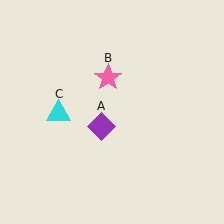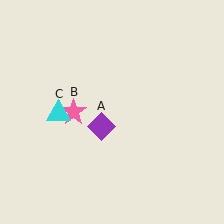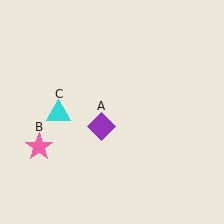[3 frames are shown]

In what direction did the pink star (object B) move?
The pink star (object B) moved down and to the left.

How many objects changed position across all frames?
1 object changed position: pink star (object B).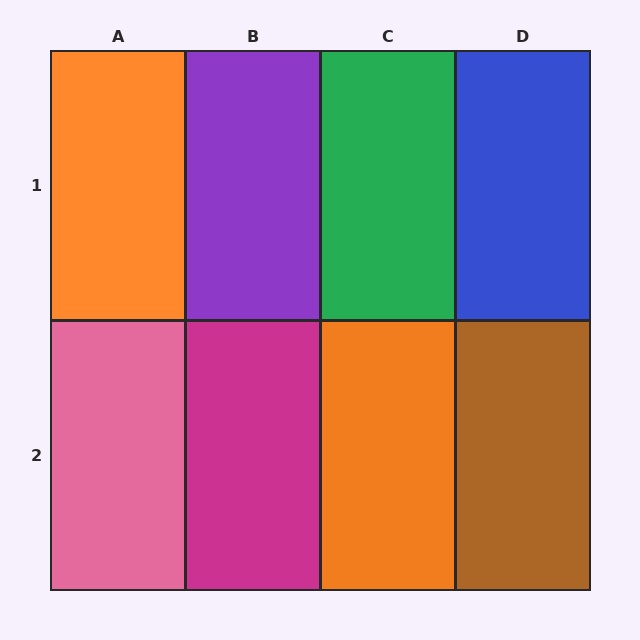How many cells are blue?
1 cell is blue.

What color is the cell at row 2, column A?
Pink.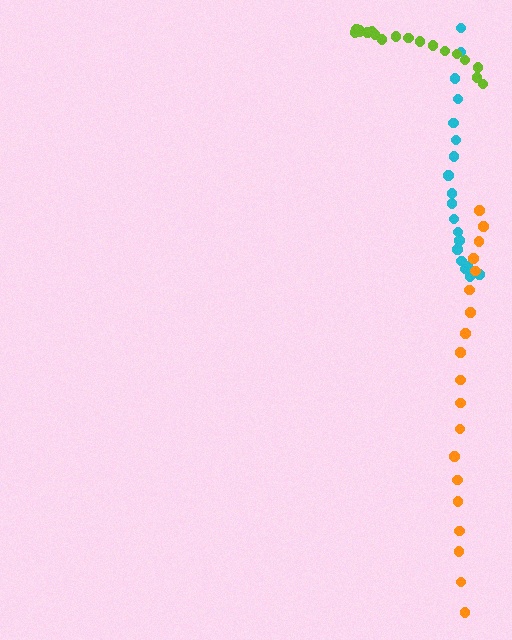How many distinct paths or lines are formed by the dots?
There are 3 distinct paths.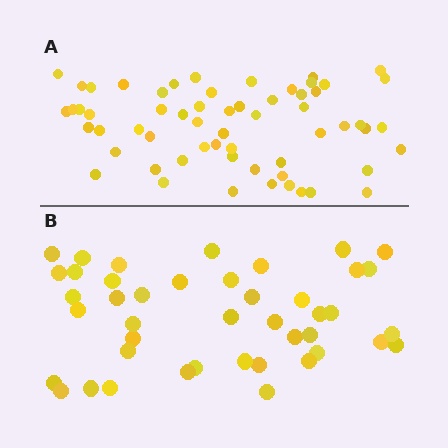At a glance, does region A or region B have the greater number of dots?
Region A (the top region) has more dots.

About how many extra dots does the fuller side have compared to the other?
Region A has approximately 15 more dots than region B.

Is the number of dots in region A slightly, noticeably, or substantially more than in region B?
Region A has noticeably more, but not dramatically so. The ratio is roughly 1.4 to 1.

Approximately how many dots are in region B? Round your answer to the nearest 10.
About 40 dots. (The exact count is 43, which rounds to 40.)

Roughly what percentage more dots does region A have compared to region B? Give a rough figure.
About 40% more.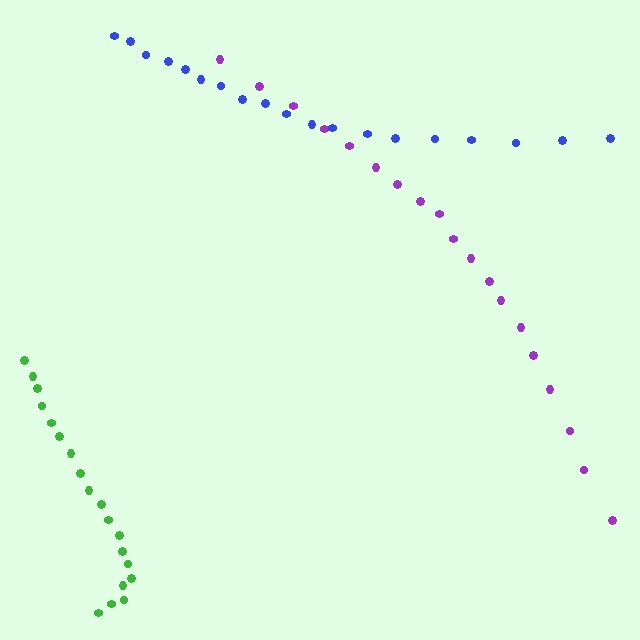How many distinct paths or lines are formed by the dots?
There are 3 distinct paths.